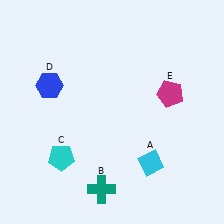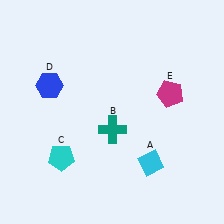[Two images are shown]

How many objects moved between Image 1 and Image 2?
1 object moved between the two images.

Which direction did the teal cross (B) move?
The teal cross (B) moved up.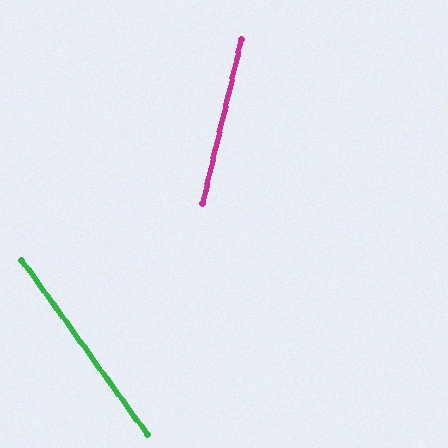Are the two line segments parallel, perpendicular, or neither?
Neither parallel nor perpendicular — they differ by about 49°.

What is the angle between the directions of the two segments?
Approximately 49 degrees.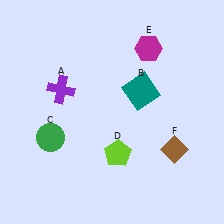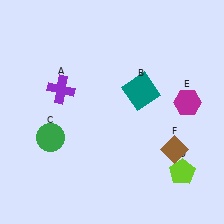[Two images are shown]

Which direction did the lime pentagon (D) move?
The lime pentagon (D) moved right.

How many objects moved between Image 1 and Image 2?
2 objects moved between the two images.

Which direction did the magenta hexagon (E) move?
The magenta hexagon (E) moved down.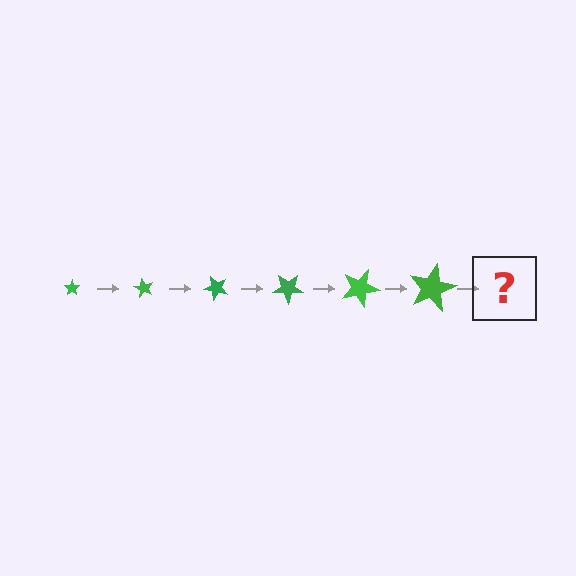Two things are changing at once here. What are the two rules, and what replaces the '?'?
The two rules are that the star grows larger each step and it rotates 60 degrees each step. The '?' should be a star, larger than the previous one and rotated 360 degrees from the start.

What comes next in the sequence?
The next element should be a star, larger than the previous one and rotated 360 degrees from the start.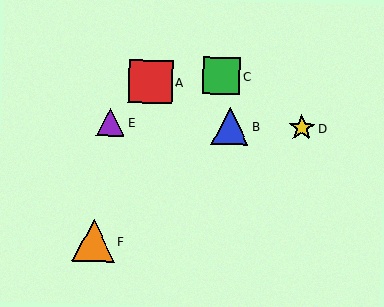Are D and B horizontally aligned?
Yes, both are at y≈128.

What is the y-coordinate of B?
Object B is at y≈126.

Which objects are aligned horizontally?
Objects B, D, E are aligned horizontally.